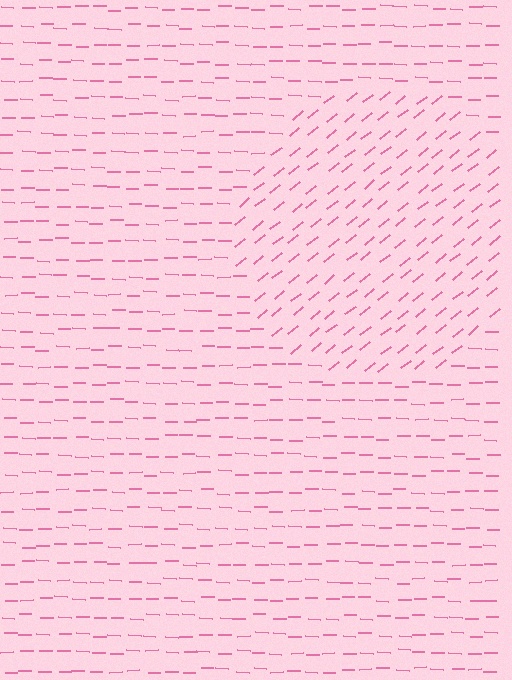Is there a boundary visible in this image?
Yes, there is a texture boundary formed by a change in line orientation.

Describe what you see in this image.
The image is filled with small pink line segments. A circle region in the image has lines oriented differently from the surrounding lines, creating a visible texture boundary.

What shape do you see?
I see a circle.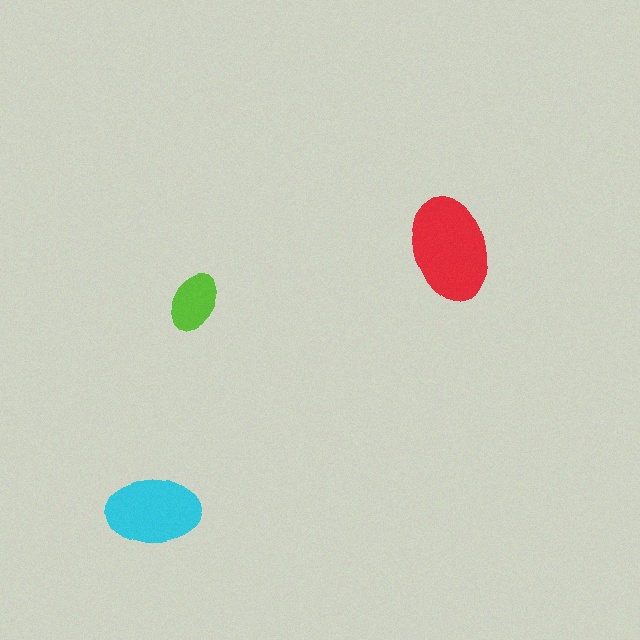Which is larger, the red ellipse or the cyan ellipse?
The red one.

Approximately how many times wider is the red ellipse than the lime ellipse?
About 2 times wider.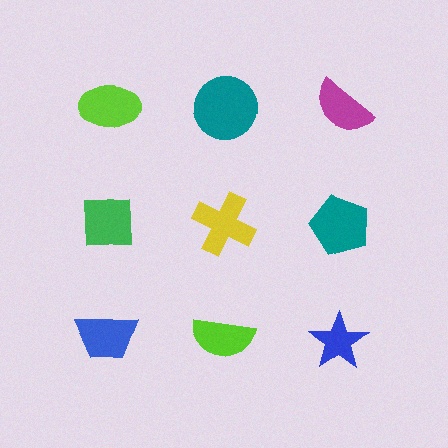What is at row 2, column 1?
A green square.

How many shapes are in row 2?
3 shapes.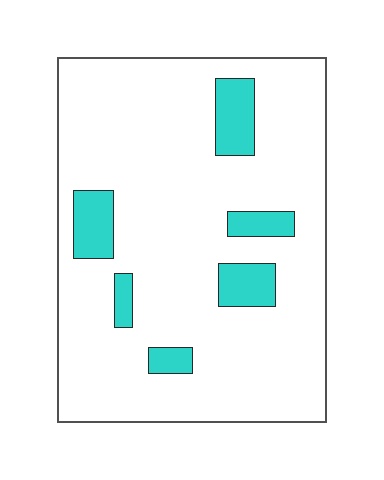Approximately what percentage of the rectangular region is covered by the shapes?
Approximately 15%.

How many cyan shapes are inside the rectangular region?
6.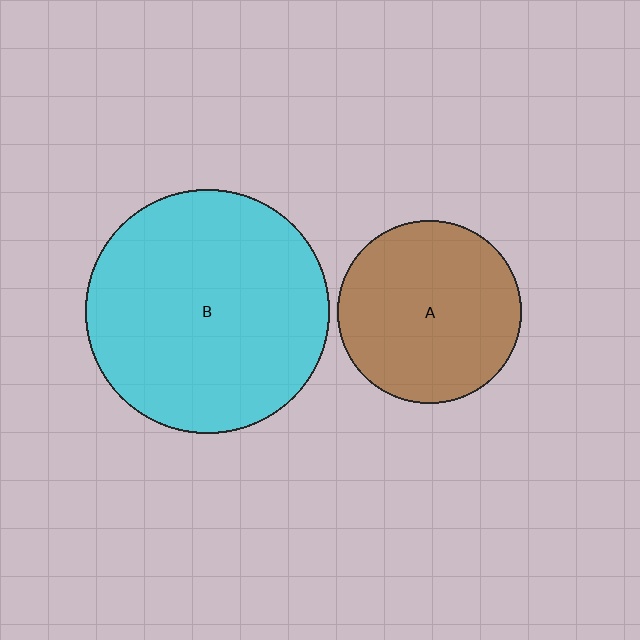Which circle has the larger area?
Circle B (cyan).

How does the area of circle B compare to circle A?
Approximately 1.8 times.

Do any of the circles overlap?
No, none of the circles overlap.